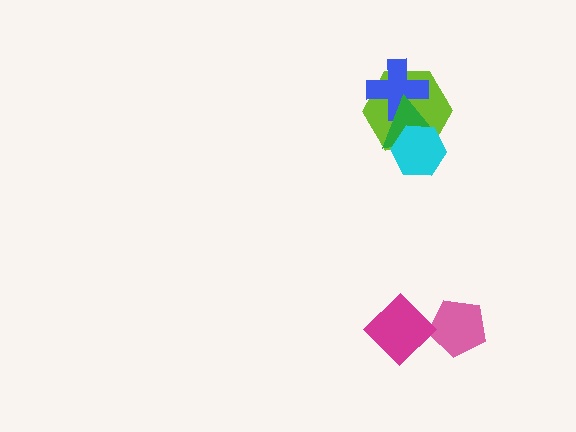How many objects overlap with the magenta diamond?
1 object overlaps with the magenta diamond.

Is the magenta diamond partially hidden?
No, no other shape covers it.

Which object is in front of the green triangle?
The cyan hexagon is in front of the green triangle.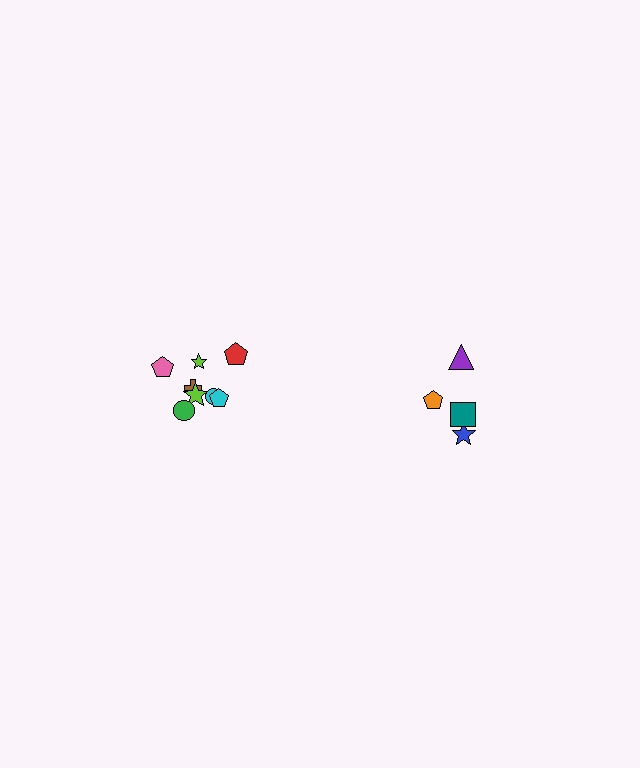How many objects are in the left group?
There are 8 objects.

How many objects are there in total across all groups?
There are 12 objects.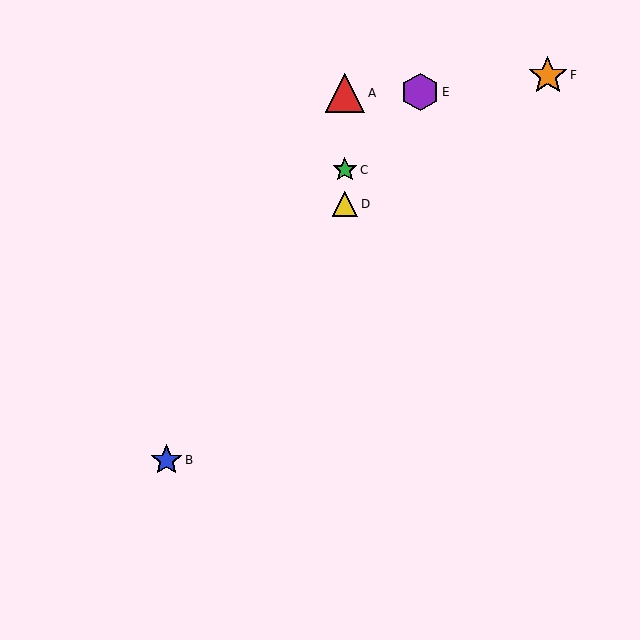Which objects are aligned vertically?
Objects A, C, D are aligned vertically.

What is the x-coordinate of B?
Object B is at x≈166.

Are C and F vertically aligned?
No, C is at x≈345 and F is at x≈548.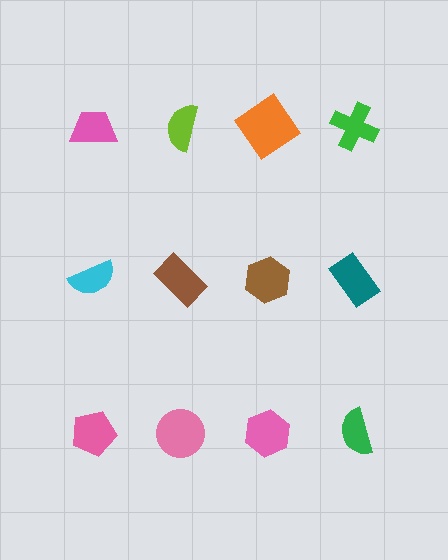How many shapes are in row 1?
4 shapes.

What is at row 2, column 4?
A teal rectangle.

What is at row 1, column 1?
A pink trapezoid.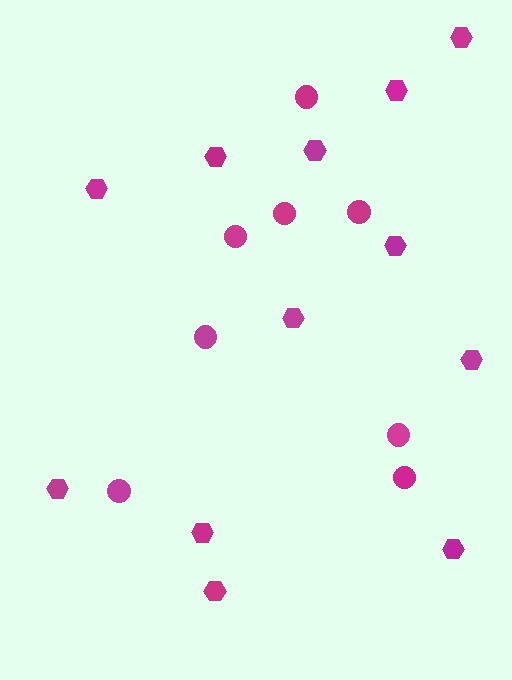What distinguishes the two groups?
There are 2 groups: one group of circles (8) and one group of hexagons (12).